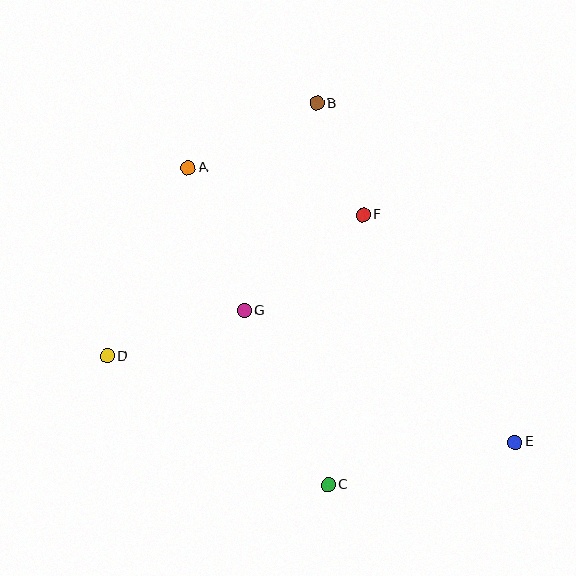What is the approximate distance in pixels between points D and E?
The distance between D and E is approximately 417 pixels.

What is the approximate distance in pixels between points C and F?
The distance between C and F is approximately 272 pixels.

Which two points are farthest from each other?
Points A and E are farthest from each other.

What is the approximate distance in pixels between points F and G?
The distance between F and G is approximately 153 pixels.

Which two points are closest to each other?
Points B and F are closest to each other.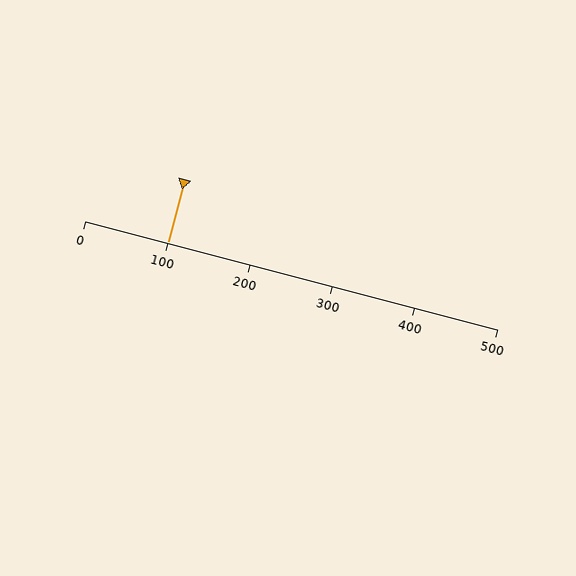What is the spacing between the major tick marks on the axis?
The major ticks are spaced 100 apart.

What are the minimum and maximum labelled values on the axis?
The axis runs from 0 to 500.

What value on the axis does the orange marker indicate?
The marker indicates approximately 100.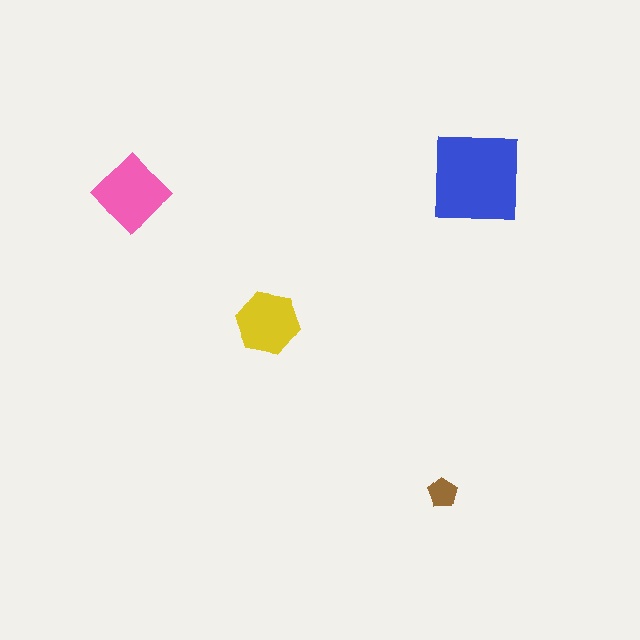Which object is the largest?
The blue square.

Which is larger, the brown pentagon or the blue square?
The blue square.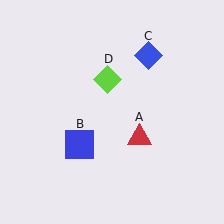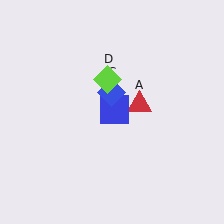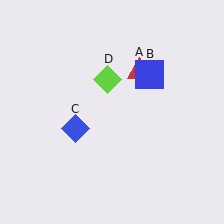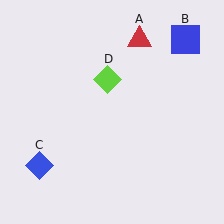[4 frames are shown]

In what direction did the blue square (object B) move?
The blue square (object B) moved up and to the right.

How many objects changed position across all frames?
3 objects changed position: red triangle (object A), blue square (object B), blue diamond (object C).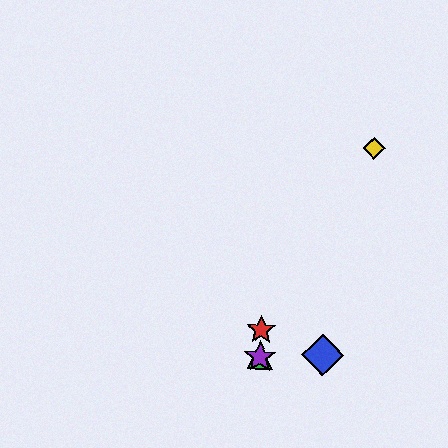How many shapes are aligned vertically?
3 shapes (the red star, the green triangle, the purple star) are aligned vertically.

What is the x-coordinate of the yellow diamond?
The yellow diamond is at x≈374.